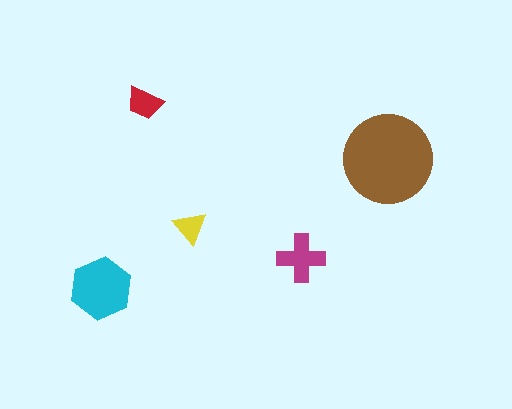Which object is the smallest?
The yellow triangle.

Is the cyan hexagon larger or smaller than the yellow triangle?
Larger.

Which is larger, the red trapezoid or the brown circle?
The brown circle.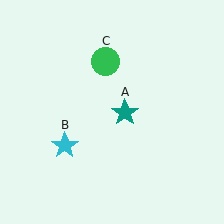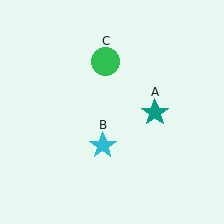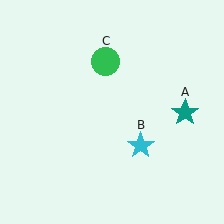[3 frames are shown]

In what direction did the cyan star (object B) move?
The cyan star (object B) moved right.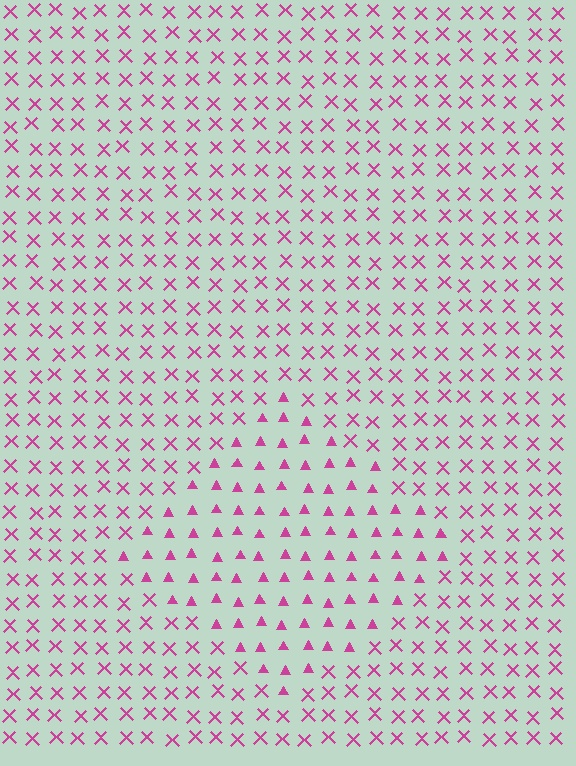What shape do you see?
I see a diamond.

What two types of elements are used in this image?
The image uses triangles inside the diamond region and X marks outside it.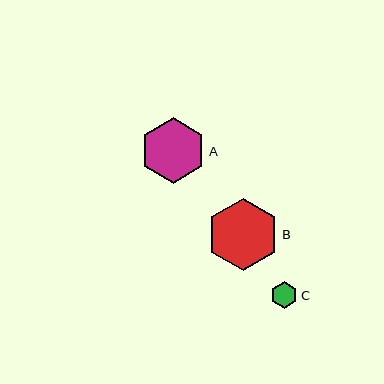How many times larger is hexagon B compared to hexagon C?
Hexagon B is approximately 2.7 times the size of hexagon C.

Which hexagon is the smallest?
Hexagon C is the smallest with a size of approximately 27 pixels.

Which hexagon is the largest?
Hexagon B is the largest with a size of approximately 72 pixels.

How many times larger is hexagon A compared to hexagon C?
Hexagon A is approximately 2.4 times the size of hexagon C.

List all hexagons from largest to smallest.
From largest to smallest: B, A, C.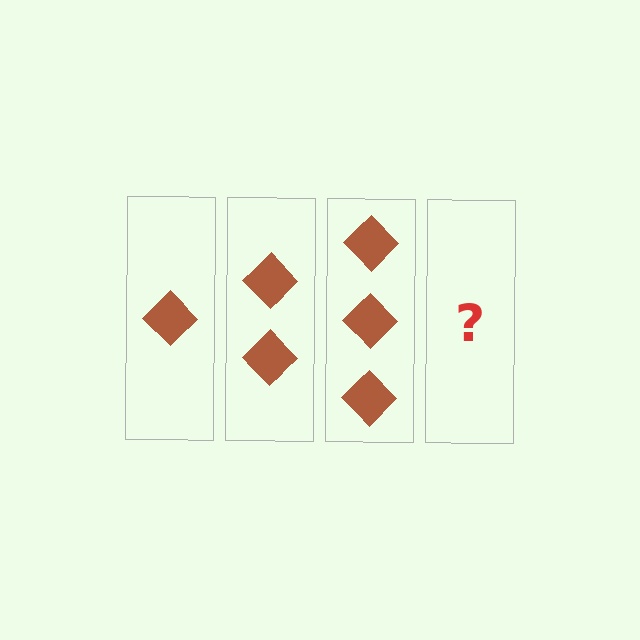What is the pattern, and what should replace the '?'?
The pattern is that each step adds one more diamond. The '?' should be 4 diamonds.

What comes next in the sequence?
The next element should be 4 diamonds.